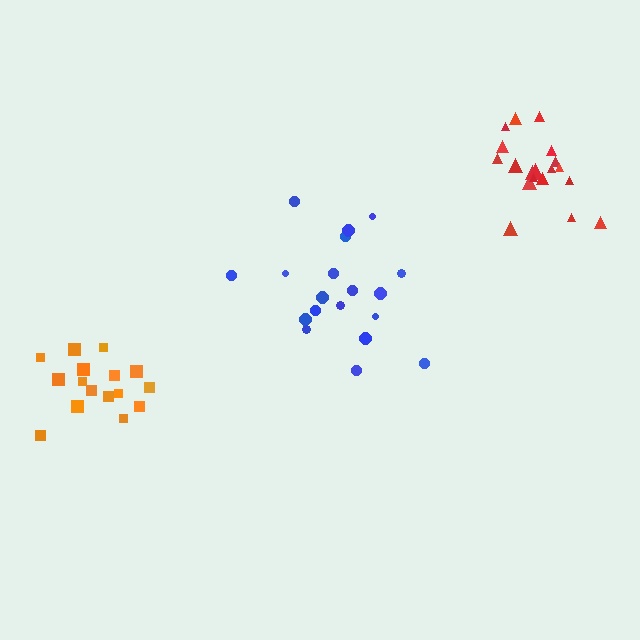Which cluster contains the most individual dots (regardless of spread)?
Red (19).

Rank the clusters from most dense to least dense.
red, orange, blue.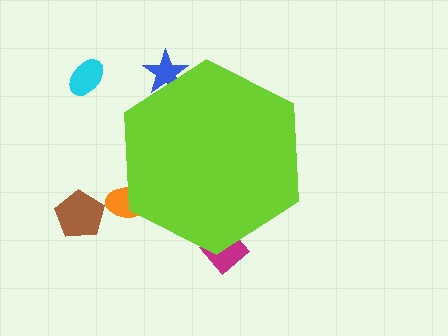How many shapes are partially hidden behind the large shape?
3 shapes are partially hidden.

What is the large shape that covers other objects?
A lime hexagon.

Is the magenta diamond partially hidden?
Yes, the magenta diamond is partially hidden behind the lime hexagon.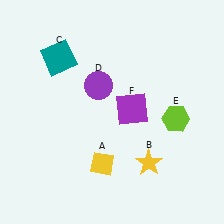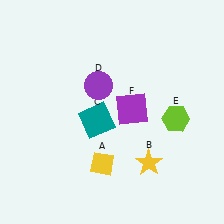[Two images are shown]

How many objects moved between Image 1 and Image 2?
1 object moved between the two images.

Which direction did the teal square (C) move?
The teal square (C) moved down.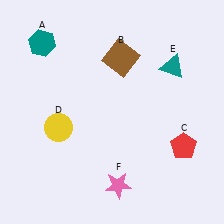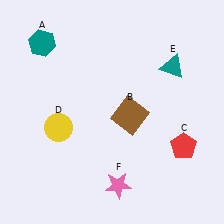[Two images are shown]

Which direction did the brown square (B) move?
The brown square (B) moved down.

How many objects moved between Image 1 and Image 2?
1 object moved between the two images.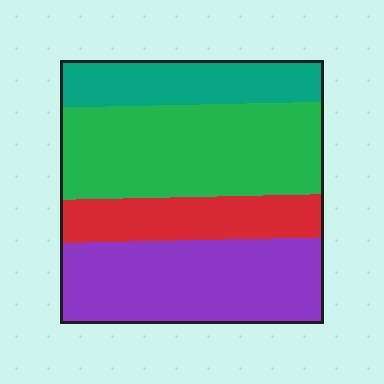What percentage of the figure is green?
Green covers around 35% of the figure.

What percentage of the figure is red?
Red covers roughly 15% of the figure.